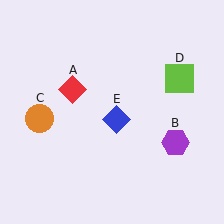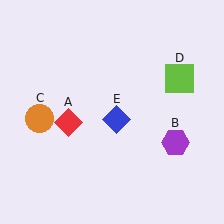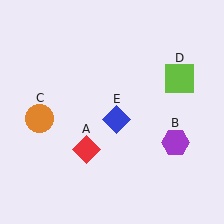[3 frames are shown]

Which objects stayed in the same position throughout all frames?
Purple hexagon (object B) and orange circle (object C) and lime square (object D) and blue diamond (object E) remained stationary.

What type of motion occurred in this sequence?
The red diamond (object A) rotated counterclockwise around the center of the scene.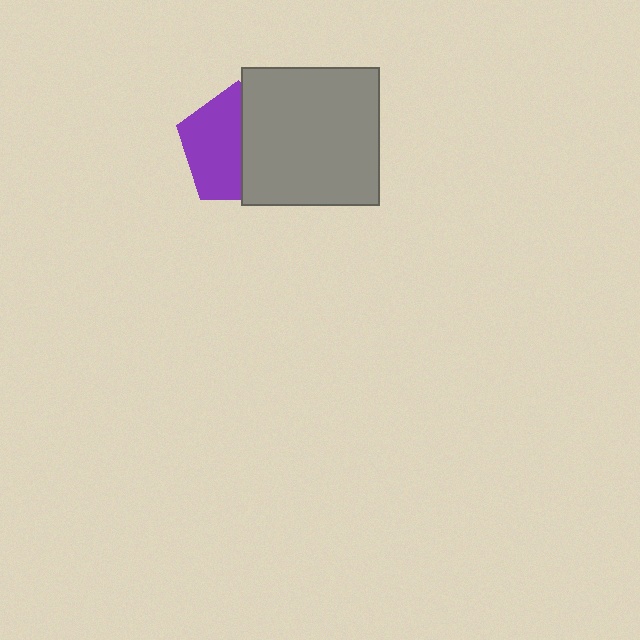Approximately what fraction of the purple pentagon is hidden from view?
Roughly 47% of the purple pentagon is hidden behind the gray square.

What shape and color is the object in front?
The object in front is a gray square.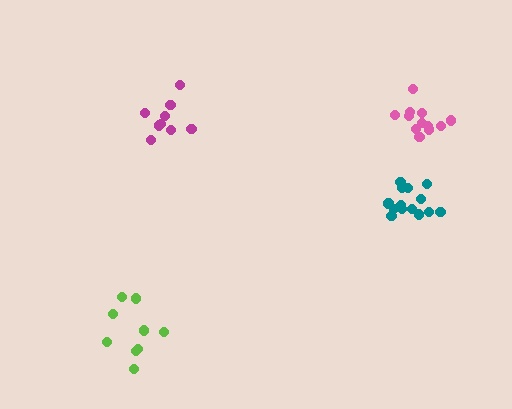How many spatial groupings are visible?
There are 4 spatial groupings.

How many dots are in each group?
Group 1: 12 dots, Group 2: 14 dots, Group 3: 9 dots, Group 4: 9 dots (44 total).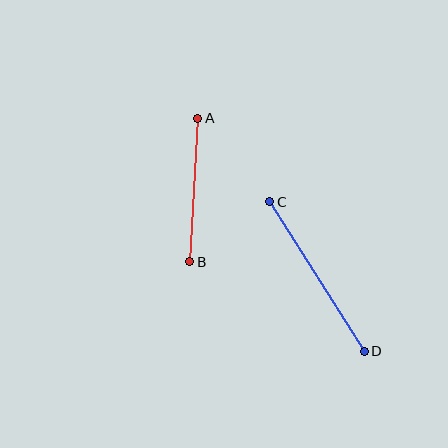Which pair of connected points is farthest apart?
Points C and D are farthest apart.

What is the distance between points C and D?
The distance is approximately 177 pixels.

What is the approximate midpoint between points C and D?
The midpoint is at approximately (317, 277) pixels.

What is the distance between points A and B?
The distance is approximately 144 pixels.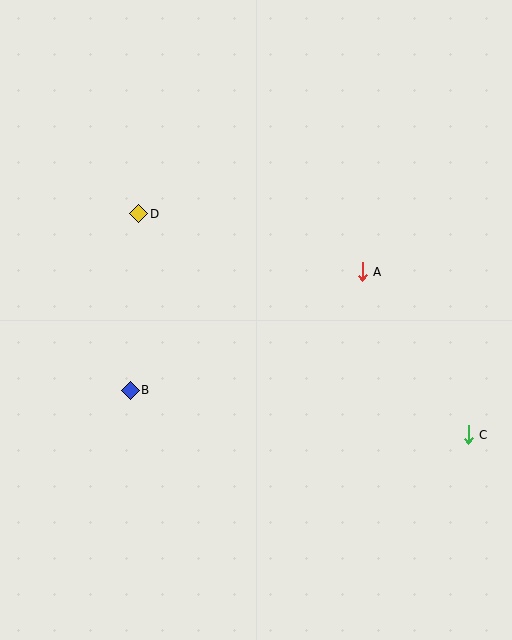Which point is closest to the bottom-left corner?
Point B is closest to the bottom-left corner.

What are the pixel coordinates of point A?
Point A is at (362, 272).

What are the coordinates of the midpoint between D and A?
The midpoint between D and A is at (251, 243).